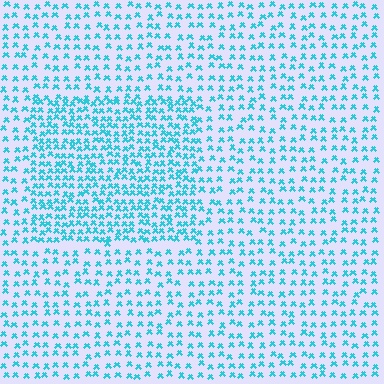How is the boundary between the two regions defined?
The boundary is defined by a change in element density (approximately 1.8x ratio). All elements are the same color, size, and shape.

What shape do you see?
I see a rectangle.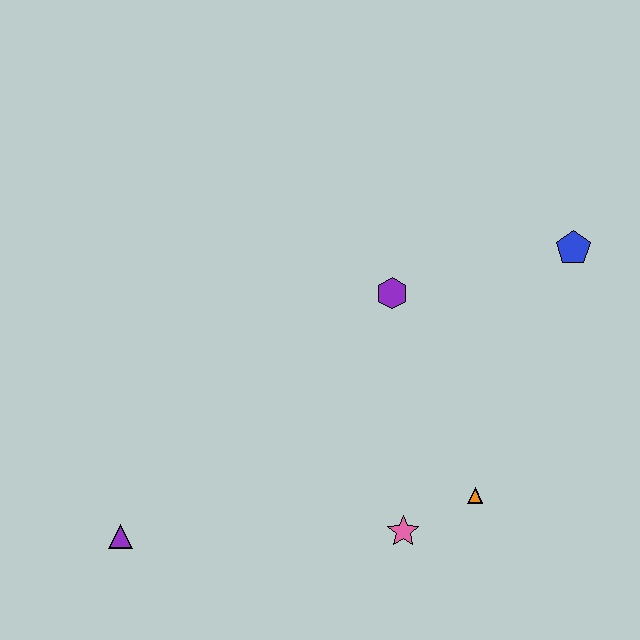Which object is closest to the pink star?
The orange triangle is closest to the pink star.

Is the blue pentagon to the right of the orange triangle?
Yes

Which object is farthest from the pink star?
The blue pentagon is farthest from the pink star.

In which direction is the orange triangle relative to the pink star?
The orange triangle is to the right of the pink star.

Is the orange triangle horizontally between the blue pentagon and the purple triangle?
Yes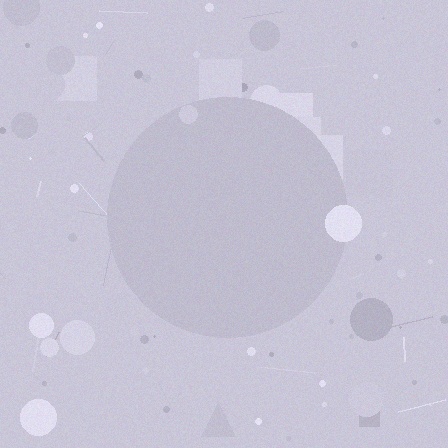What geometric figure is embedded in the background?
A circle is embedded in the background.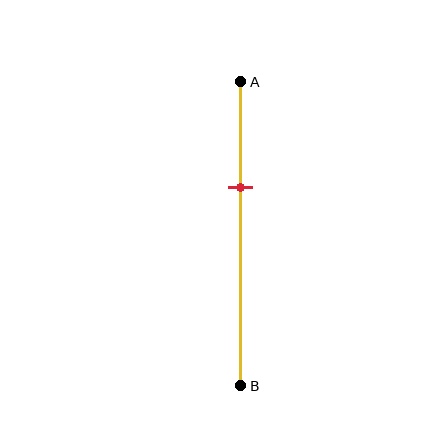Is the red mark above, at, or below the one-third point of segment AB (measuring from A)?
The red mark is approximately at the one-third point of segment AB.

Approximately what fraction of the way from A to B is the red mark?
The red mark is approximately 35% of the way from A to B.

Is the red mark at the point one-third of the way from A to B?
Yes, the mark is approximately at the one-third point.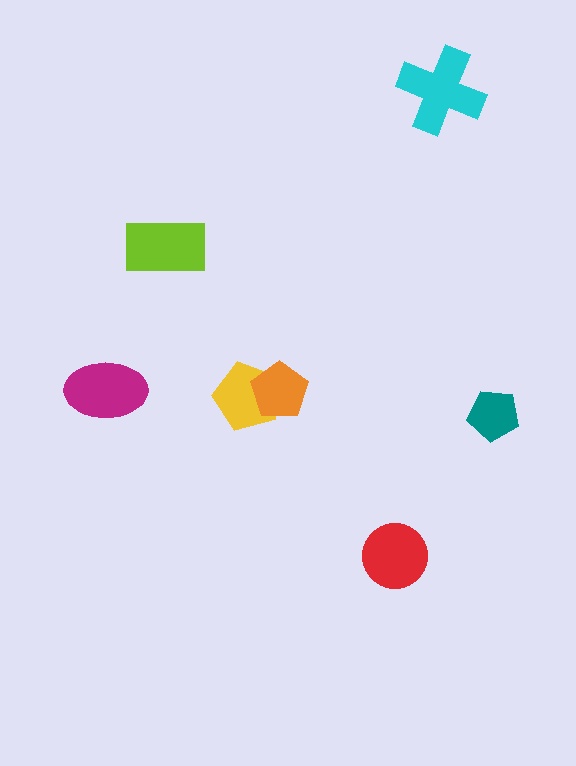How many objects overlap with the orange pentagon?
1 object overlaps with the orange pentagon.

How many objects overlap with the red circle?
0 objects overlap with the red circle.